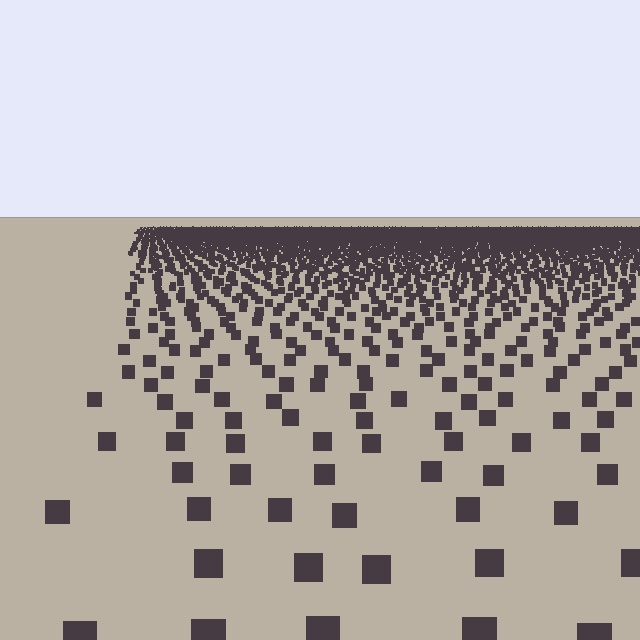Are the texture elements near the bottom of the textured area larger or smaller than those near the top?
Larger. Near the bottom, elements are closer to the viewer and appear at a bigger on-screen size.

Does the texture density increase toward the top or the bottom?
Density increases toward the top.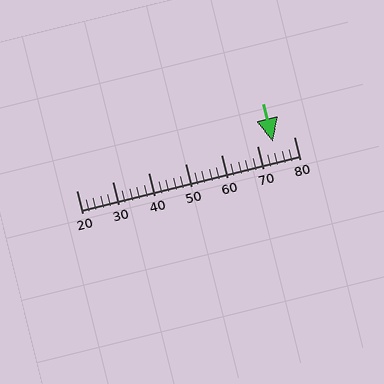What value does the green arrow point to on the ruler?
The green arrow points to approximately 74.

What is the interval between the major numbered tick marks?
The major tick marks are spaced 10 units apart.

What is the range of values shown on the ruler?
The ruler shows values from 20 to 80.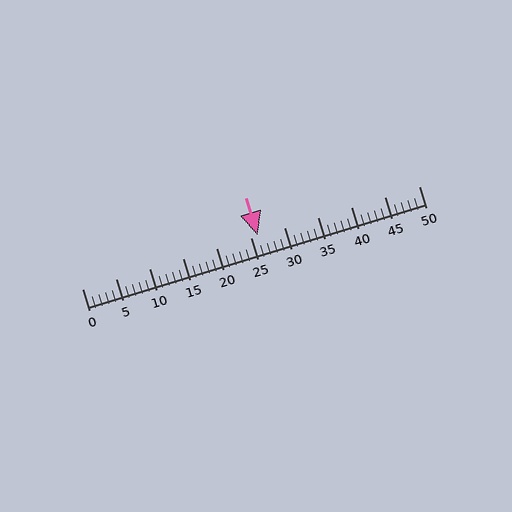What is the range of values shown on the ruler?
The ruler shows values from 0 to 50.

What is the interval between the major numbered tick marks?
The major tick marks are spaced 5 units apart.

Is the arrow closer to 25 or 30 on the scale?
The arrow is closer to 25.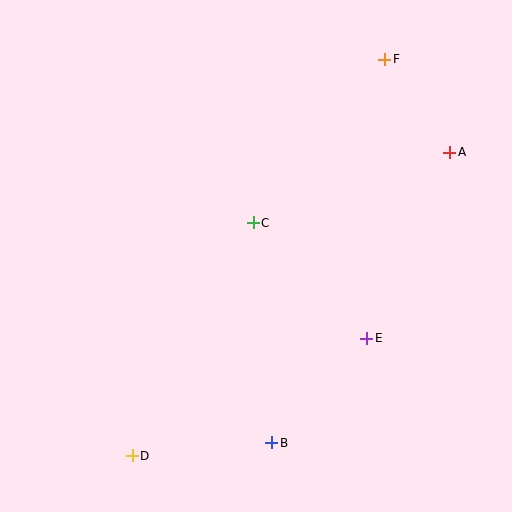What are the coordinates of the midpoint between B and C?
The midpoint between B and C is at (262, 333).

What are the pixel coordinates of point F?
Point F is at (385, 59).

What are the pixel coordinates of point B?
Point B is at (272, 443).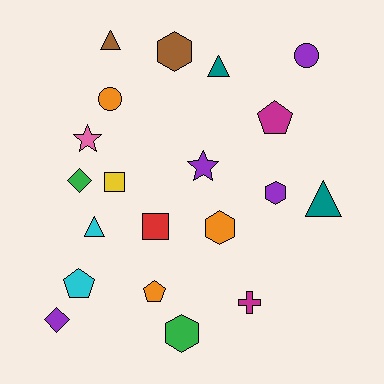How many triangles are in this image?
There are 4 triangles.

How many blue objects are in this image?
There are no blue objects.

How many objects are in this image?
There are 20 objects.